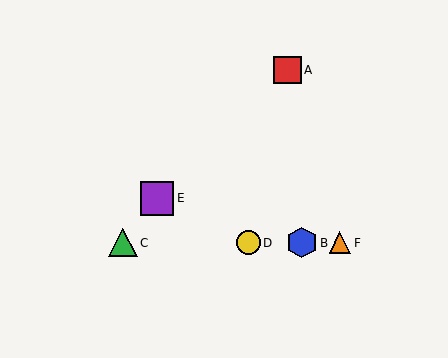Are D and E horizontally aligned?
No, D is at y≈243 and E is at y≈198.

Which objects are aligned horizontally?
Objects B, C, D, F are aligned horizontally.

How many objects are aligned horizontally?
4 objects (B, C, D, F) are aligned horizontally.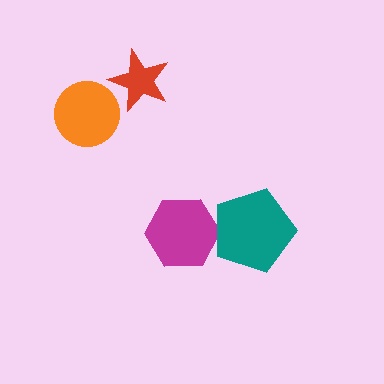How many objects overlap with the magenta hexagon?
1 object overlaps with the magenta hexagon.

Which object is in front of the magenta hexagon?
The teal pentagon is in front of the magenta hexagon.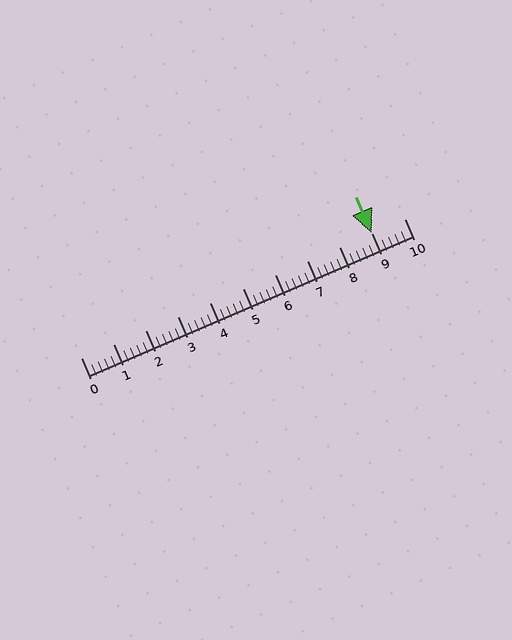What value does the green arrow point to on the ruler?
The green arrow points to approximately 9.0.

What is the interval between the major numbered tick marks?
The major tick marks are spaced 1 units apart.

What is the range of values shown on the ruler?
The ruler shows values from 0 to 10.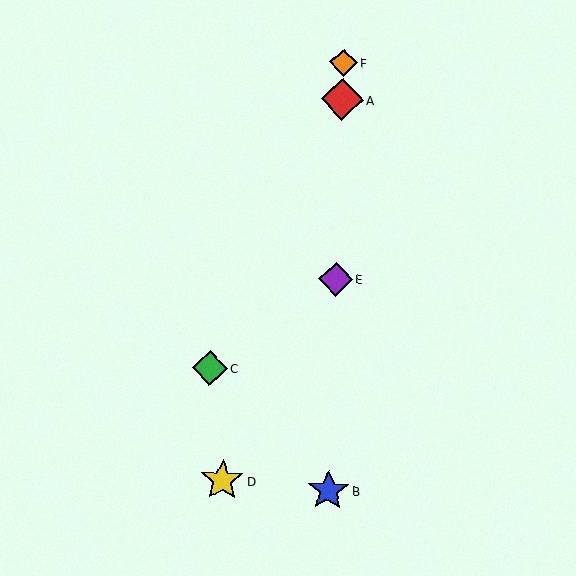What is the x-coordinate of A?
Object A is at x≈342.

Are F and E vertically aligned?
Yes, both are at x≈344.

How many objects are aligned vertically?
4 objects (A, B, E, F) are aligned vertically.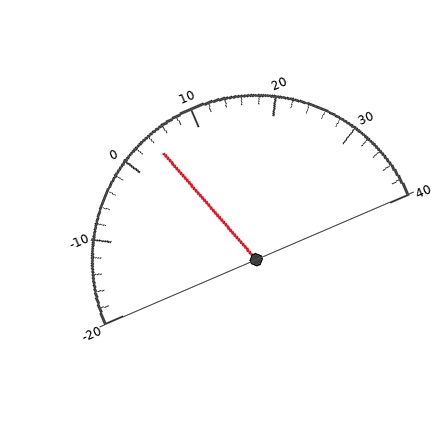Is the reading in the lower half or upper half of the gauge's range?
The reading is in the lower half of the range (-20 to 40).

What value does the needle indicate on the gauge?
The needle indicates approximately 4.